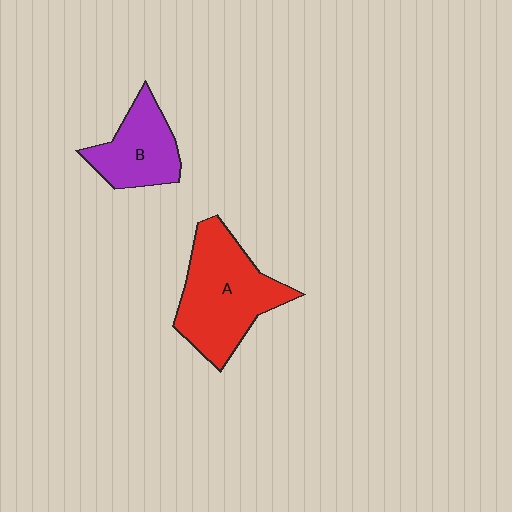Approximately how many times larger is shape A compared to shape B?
Approximately 1.6 times.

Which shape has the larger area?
Shape A (red).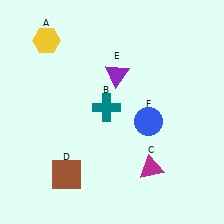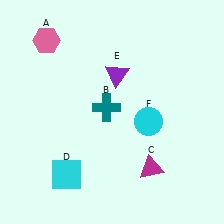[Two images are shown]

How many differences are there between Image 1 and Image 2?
There are 3 differences between the two images.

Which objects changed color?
A changed from yellow to pink. D changed from brown to cyan. F changed from blue to cyan.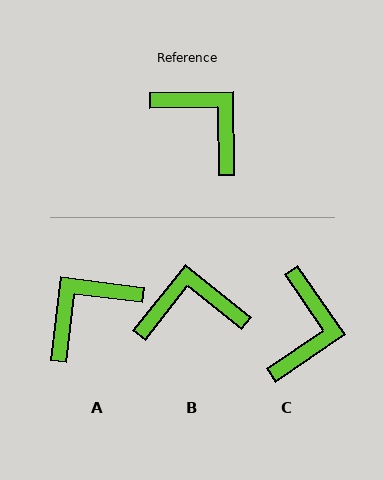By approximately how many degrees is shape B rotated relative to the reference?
Approximately 51 degrees counter-clockwise.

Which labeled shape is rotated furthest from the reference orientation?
A, about 82 degrees away.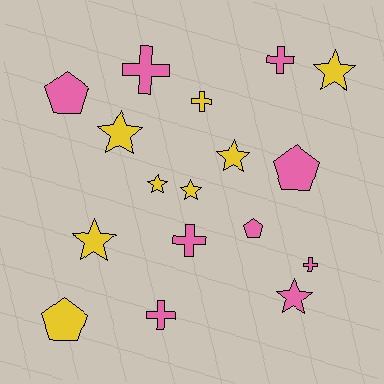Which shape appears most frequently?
Star, with 7 objects.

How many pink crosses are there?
There are 5 pink crosses.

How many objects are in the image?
There are 17 objects.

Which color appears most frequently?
Pink, with 9 objects.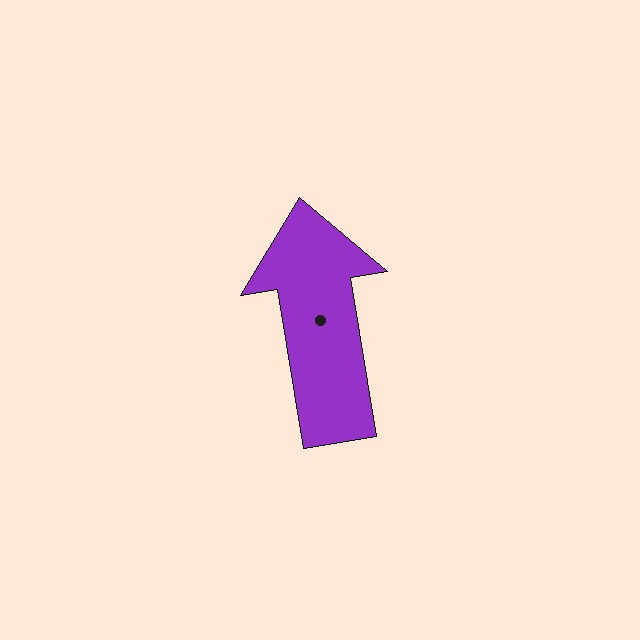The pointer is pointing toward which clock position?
Roughly 12 o'clock.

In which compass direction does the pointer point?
North.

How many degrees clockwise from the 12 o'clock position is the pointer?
Approximately 351 degrees.